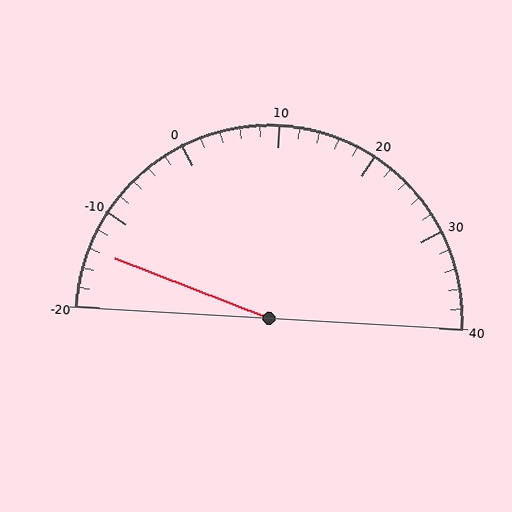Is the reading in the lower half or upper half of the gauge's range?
The reading is in the lower half of the range (-20 to 40).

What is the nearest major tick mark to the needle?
The nearest major tick mark is -10.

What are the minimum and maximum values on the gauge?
The gauge ranges from -20 to 40.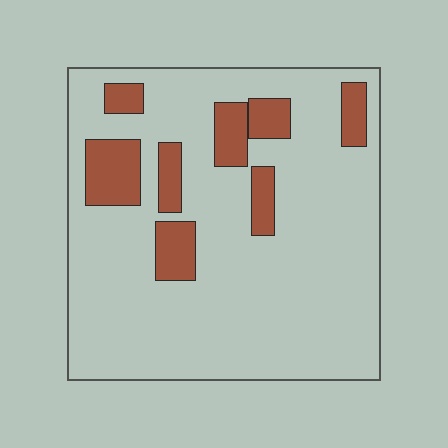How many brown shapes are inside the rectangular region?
8.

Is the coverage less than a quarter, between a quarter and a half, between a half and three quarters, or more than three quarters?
Less than a quarter.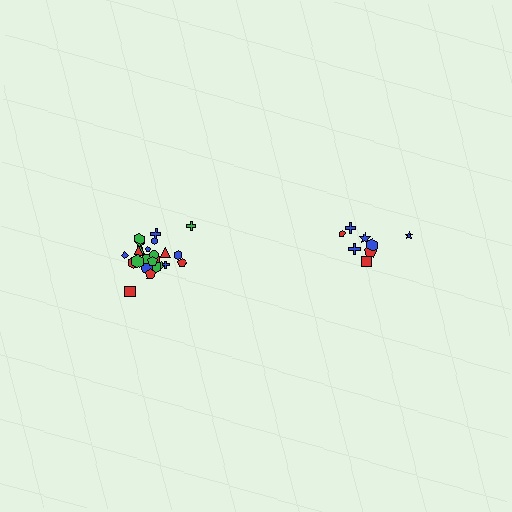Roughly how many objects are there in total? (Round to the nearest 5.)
Roughly 35 objects in total.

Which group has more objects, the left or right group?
The left group.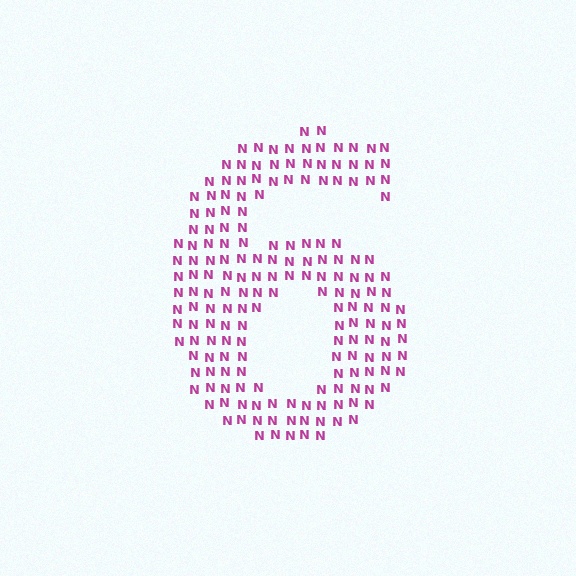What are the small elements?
The small elements are letter N's.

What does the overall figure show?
The overall figure shows the digit 6.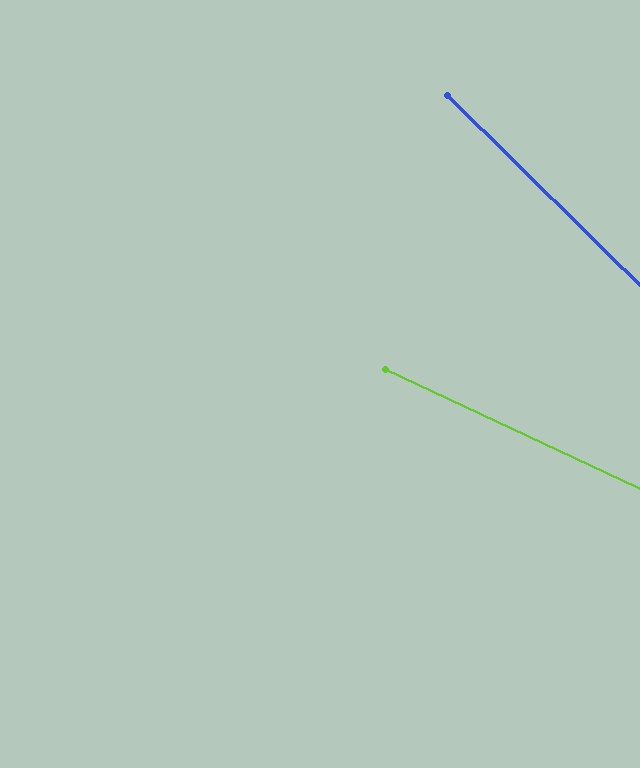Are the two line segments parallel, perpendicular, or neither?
Neither parallel nor perpendicular — they differ by about 20°.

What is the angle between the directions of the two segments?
Approximately 20 degrees.